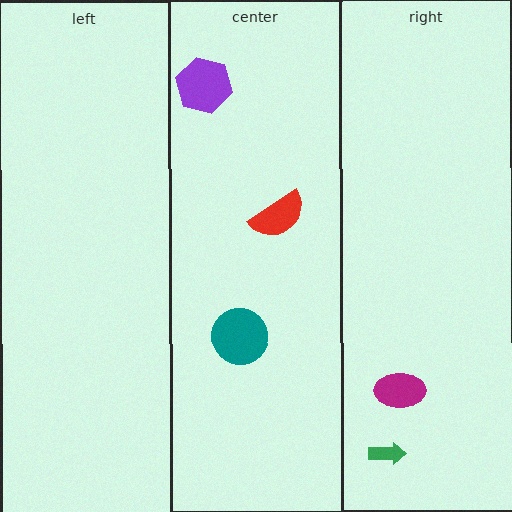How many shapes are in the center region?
3.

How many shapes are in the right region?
2.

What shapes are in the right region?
The green arrow, the magenta ellipse.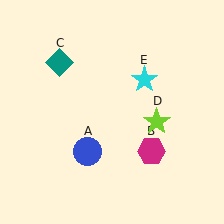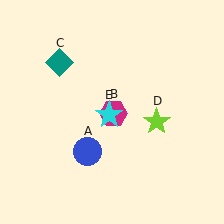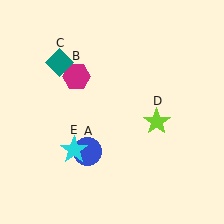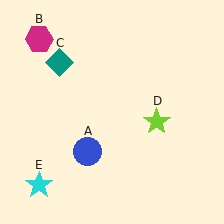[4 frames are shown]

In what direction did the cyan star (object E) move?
The cyan star (object E) moved down and to the left.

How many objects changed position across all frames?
2 objects changed position: magenta hexagon (object B), cyan star (object E).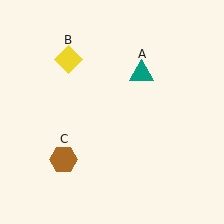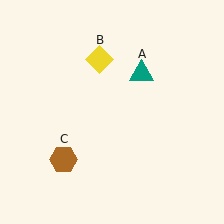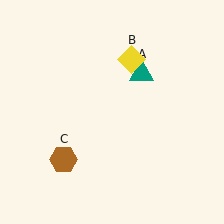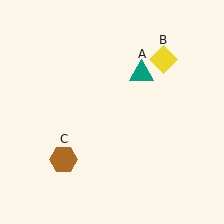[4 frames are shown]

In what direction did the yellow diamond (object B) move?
The yellow diamond (object B) moved right.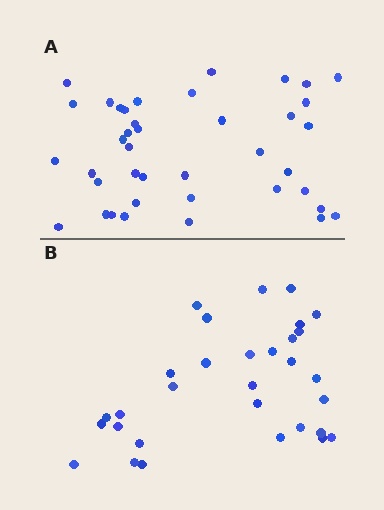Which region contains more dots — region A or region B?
Region A (the top region) has more dots.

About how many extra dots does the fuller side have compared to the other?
Region A has roughly 8 or so more dots than region B.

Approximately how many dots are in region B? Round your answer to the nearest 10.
About 30 dots. (The exact count is 31, which rounds to 30.)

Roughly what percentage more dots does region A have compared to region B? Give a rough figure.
About 30% more.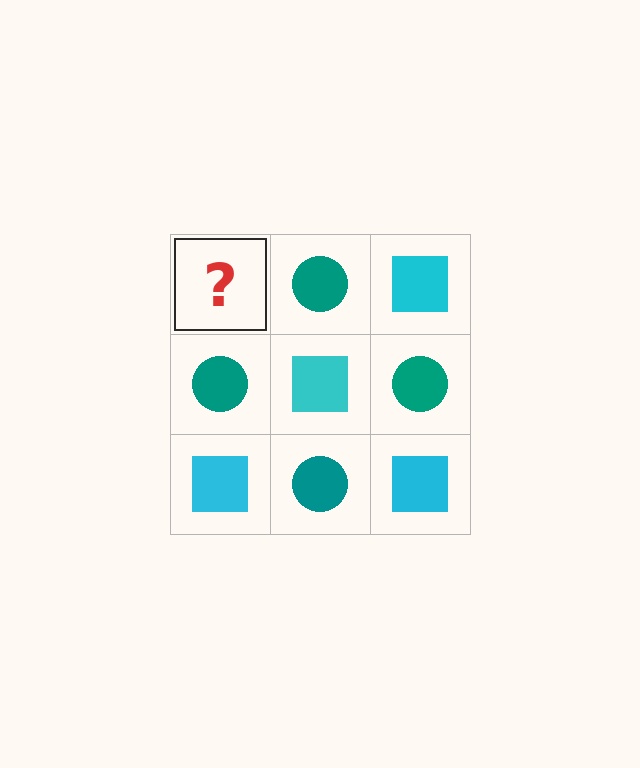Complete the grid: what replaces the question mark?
The question mark should be replaced with a cyan square.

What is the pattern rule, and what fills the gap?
The rule is that it alternates cyan square and teal circle in a checkerboard pattern. The gap should be filled with a cyan square.